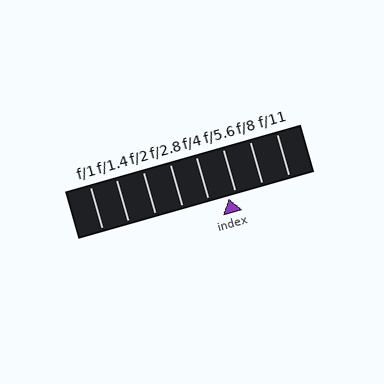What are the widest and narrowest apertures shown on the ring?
The widest aperture shown is f/1 and the narrowest is f/11.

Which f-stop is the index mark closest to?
The index mark is closest to f/5.6.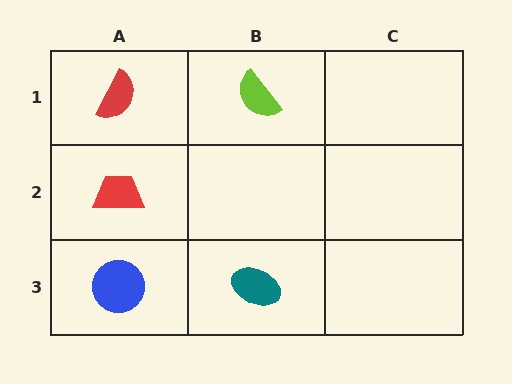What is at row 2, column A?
A red trapezoid.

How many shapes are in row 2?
1 shape.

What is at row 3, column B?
A teal ellipse.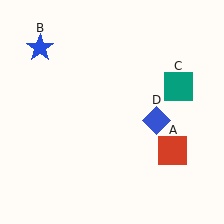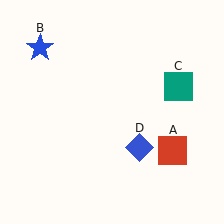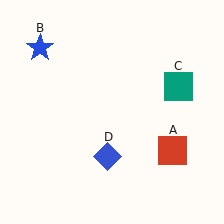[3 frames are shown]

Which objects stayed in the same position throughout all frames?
Red square (object A) and blue star (object B) and teal square (object C) remained stationary.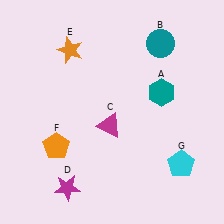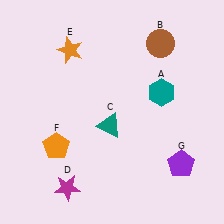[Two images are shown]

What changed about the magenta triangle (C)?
In Image 1, C is magenta. In Image 2, it changed to teal.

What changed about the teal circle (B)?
In Image 1, B is teal. In Image 2, it changed to brown.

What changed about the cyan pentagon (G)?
In Image 1, G is cyan. In Image 2, it changed to purple.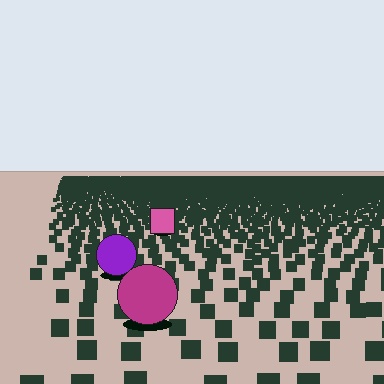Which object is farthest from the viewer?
The pink square is farthest from the viewer. It appears smaller and the ground texture around it is denser.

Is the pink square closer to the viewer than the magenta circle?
No. The magenta circle is closer — you can tell from the texture gradient: the ground texture is coarser near it.